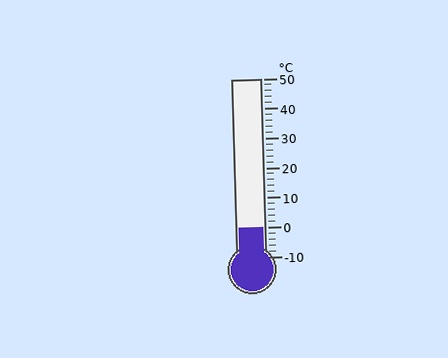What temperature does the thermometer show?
The thermometer shows approximately 0°C.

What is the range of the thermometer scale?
The thermometer scale ranges from -10°C to 50°C.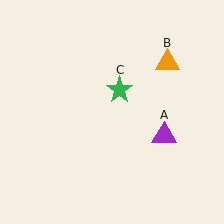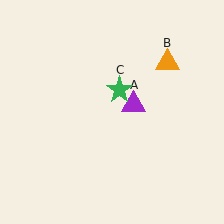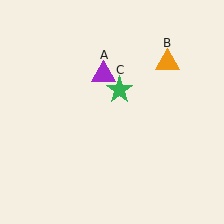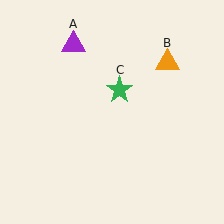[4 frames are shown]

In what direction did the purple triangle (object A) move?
The purple triangle (object A) moved up and to the left.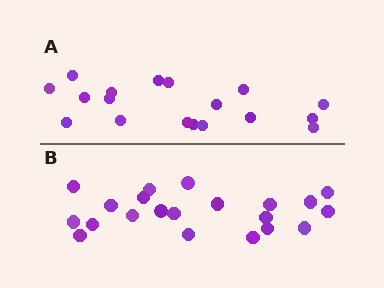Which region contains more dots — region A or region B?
Region B (the bottom region) has more dots.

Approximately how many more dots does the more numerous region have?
Region B has just a few more — roughly 2 or 3 more dots than region A.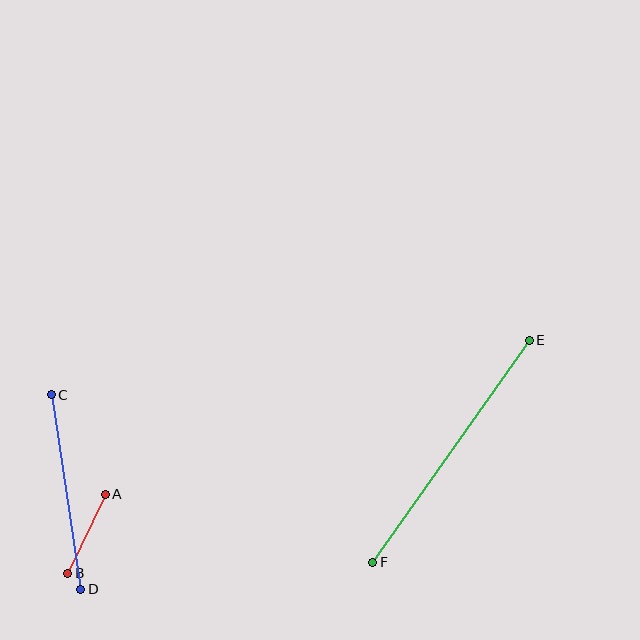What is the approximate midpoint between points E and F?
The midpoint is at approximately (451, 451) pixels.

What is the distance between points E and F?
The distance is approximately 272 pixels.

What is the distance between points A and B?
The distance is approximately 88 pixels.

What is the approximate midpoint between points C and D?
The midpoint is at approximately (66, 492) pixels.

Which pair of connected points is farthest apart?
Points E and F are farthest apart.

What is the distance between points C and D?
The distance is approximately 197 pixels.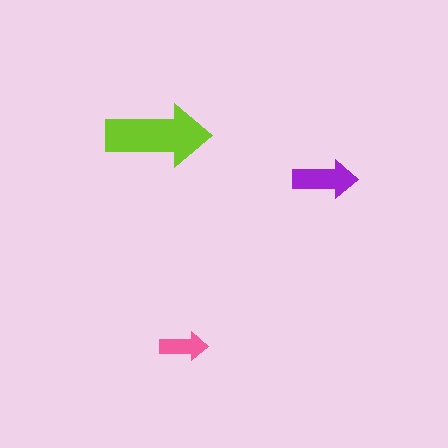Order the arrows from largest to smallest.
the lime one, the purple one, the pink one.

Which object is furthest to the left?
The lime arrow is leftmost.